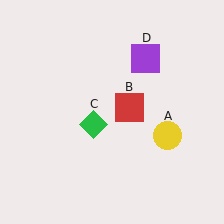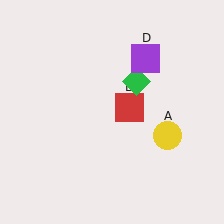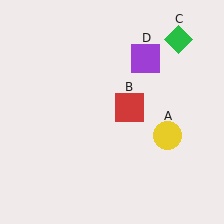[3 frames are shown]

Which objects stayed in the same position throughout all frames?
Yellow circle (object A) and red square (object B) and purple square (object D) remained stationary.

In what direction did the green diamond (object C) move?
The green diamond (object C) moved up and to the right.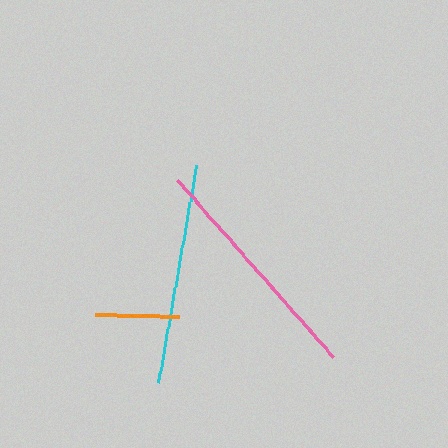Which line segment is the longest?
The pink line is the longest at approximately 236 pixels.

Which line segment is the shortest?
The orange line is the shortest at approximately 85 pixels.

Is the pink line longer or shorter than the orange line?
The pink line is longer than the orange line.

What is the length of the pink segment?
The pink segment is approximately 236 pixels long.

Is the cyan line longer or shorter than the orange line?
The cyan line is longer than the orange line.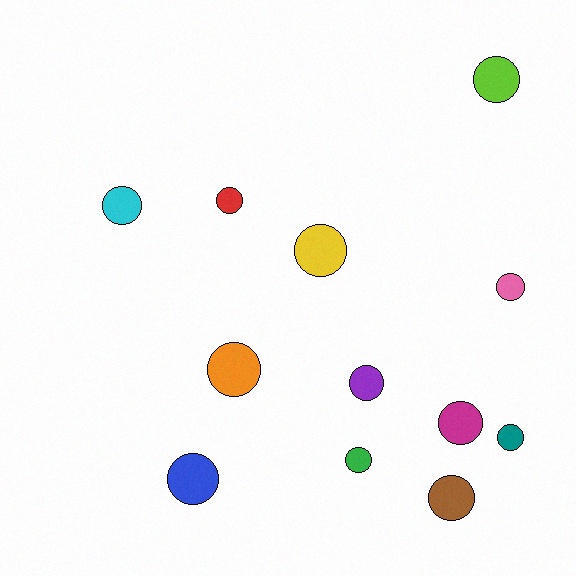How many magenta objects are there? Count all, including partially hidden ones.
There is 1 magenta object.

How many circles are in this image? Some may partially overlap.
There are 12 circles.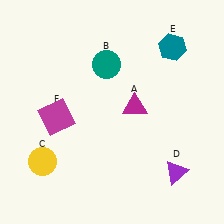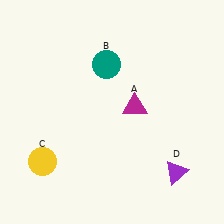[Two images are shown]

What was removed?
The teal hexagon (E), the magenta square (F) were removed in Image 2.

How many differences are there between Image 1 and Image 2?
There are 2 differences between the two images.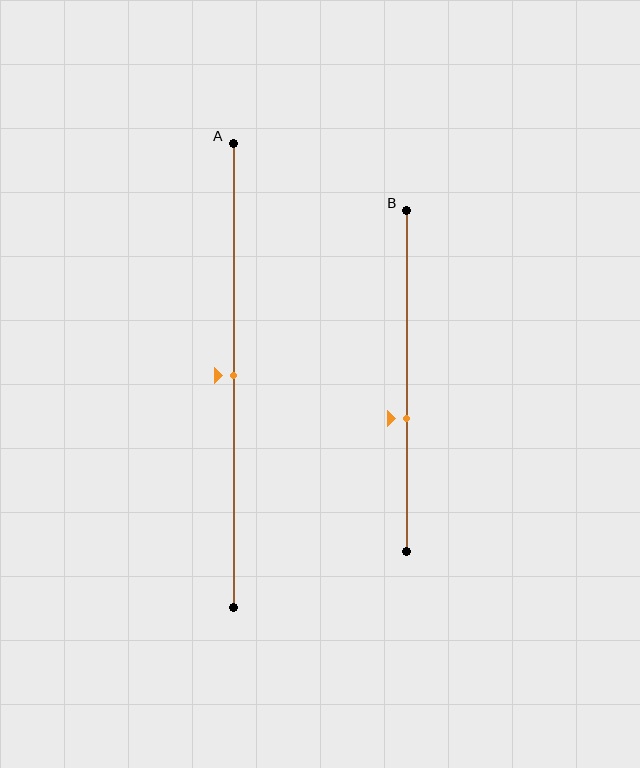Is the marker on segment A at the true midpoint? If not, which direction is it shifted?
Yes, the marker on segment A is at the true midpoint.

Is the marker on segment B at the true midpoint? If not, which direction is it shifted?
No, the marker on segment B is shifted downward by about 11% of the segment length.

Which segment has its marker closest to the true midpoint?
Segment A has its marker closest to the true midpoint.